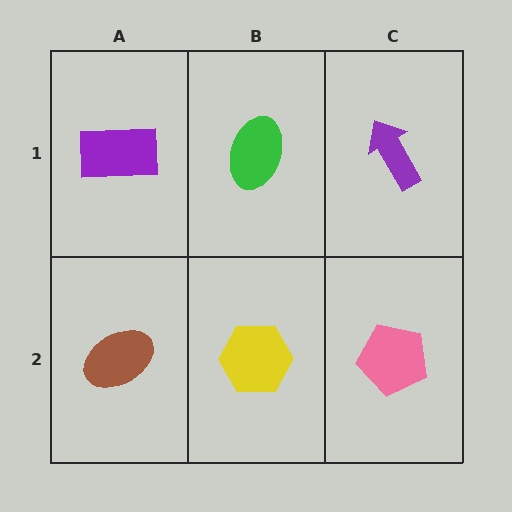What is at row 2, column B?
A yellow hexagon.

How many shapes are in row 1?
3 shapes.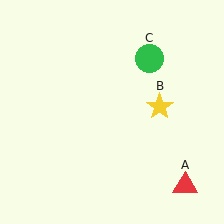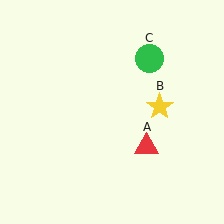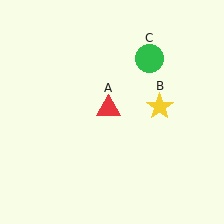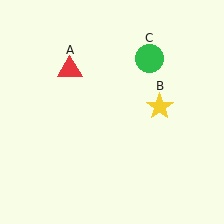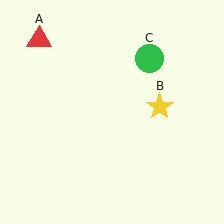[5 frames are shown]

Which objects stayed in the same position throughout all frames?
Yellow star (object B) and green circle (object C) remained stationary.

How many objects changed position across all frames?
1 object changed position: red triangle (object A).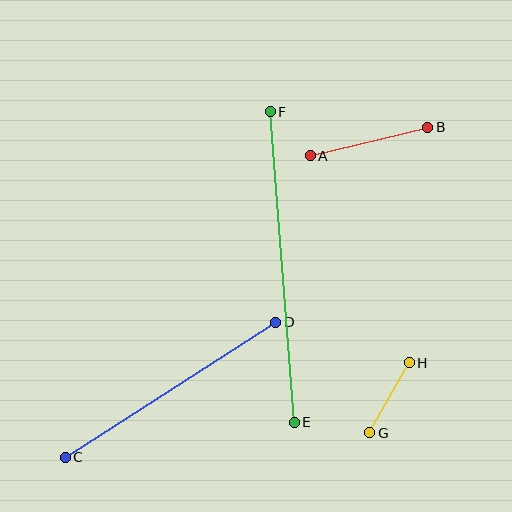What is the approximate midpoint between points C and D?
The midpoint is at approximately (171, 390) pixels.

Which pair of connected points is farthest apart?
Points E and F are farthest apart.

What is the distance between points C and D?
The distance is approximately 250 pixels.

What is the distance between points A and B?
The distance is approximately 121 pixels.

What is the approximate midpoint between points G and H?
The midpoint is at approximately (389, 398) pixels.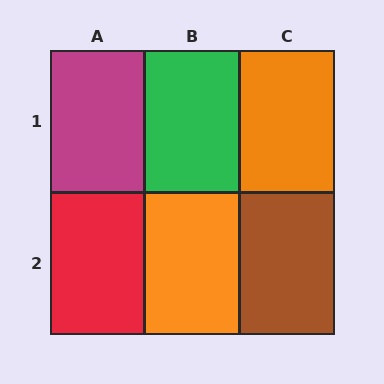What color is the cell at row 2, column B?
Orange.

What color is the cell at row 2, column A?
Red.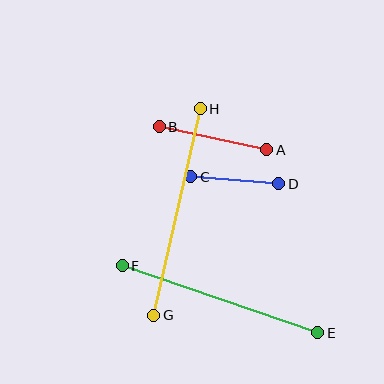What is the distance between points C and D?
The distance is approximately 88 pixels.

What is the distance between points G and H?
The distance is approximately 212 pixels.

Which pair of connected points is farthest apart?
Points G and H are farthest apart.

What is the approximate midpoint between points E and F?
The midpoint is at approximately (220, 299) pixels.